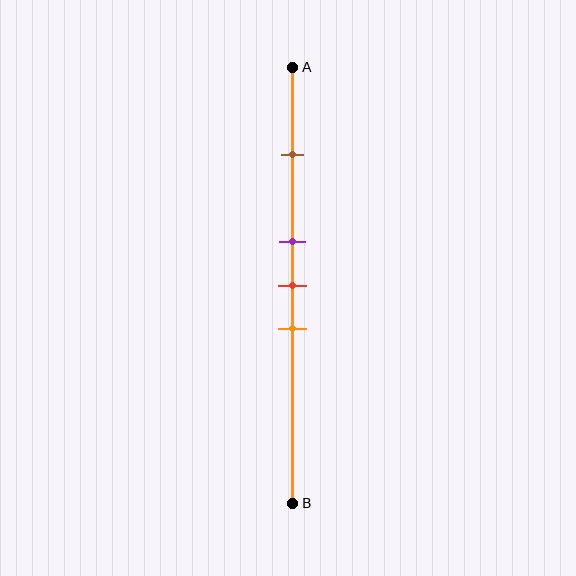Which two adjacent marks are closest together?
The purple and red marks are the closest adjacent pair.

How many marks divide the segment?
There are 4 marks dividing the segment.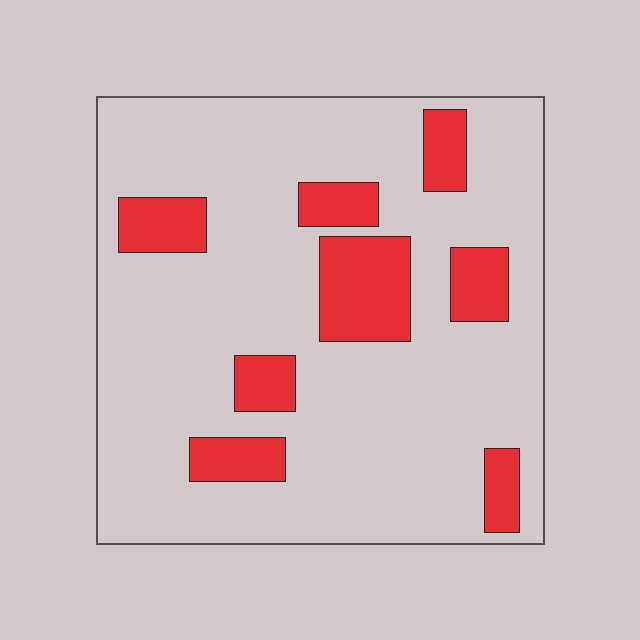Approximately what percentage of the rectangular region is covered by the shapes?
Approximately 20%.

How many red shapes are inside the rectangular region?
8.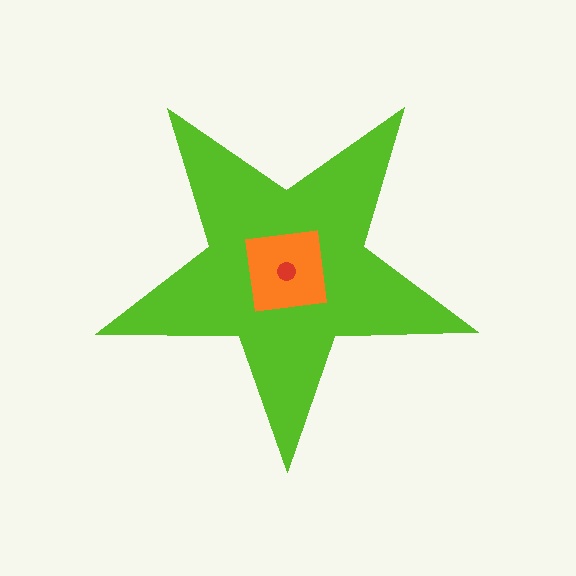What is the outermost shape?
The lime star.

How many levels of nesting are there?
3.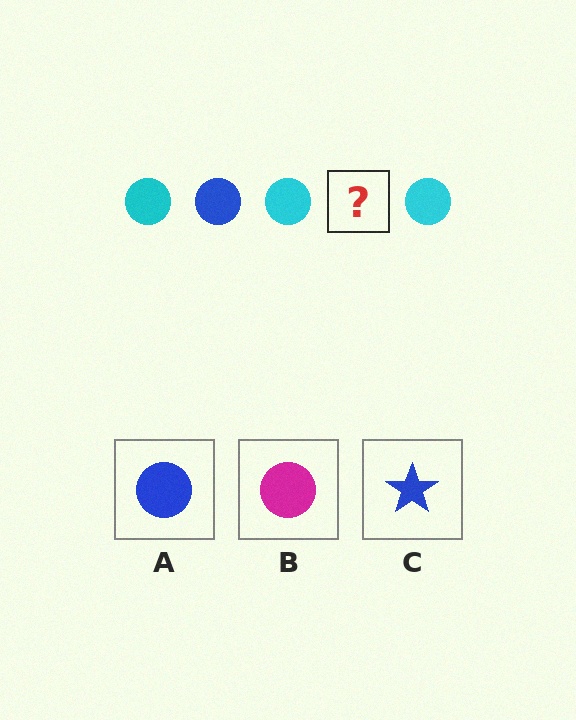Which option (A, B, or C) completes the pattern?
A.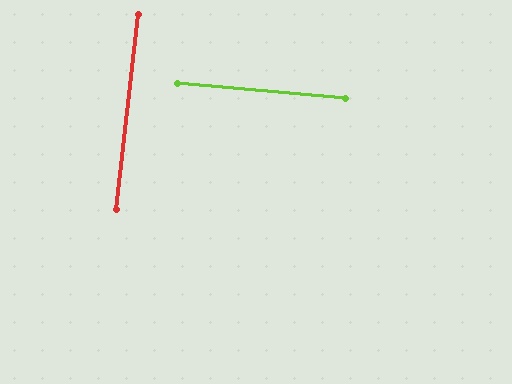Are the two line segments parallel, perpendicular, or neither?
Perpendicular — they meet at approximately 89°.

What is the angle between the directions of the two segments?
Approximately 89 degrees.